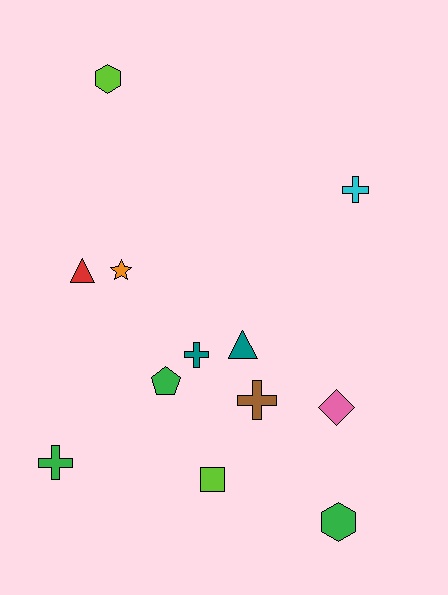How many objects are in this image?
There are 12 objects.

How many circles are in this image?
There are no circles.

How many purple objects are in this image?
There are no purple objects.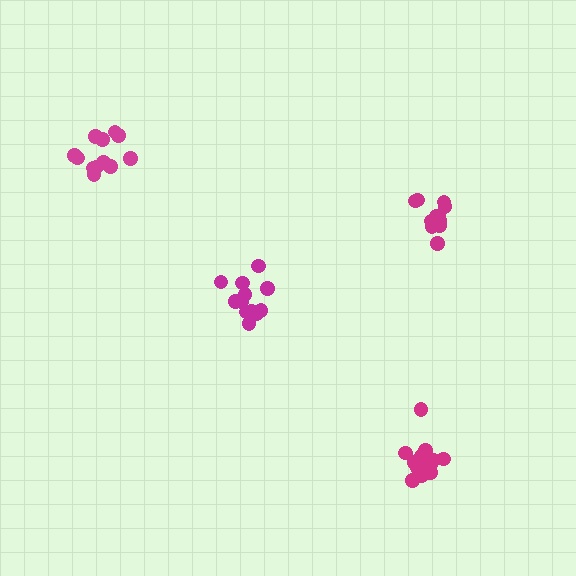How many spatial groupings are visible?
There are 4 spatial groupings.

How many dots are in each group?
Group 1: 11 dots, Group 2: 12 dots, Group 3: 12 dots, Group 4: 12 dots (47 total).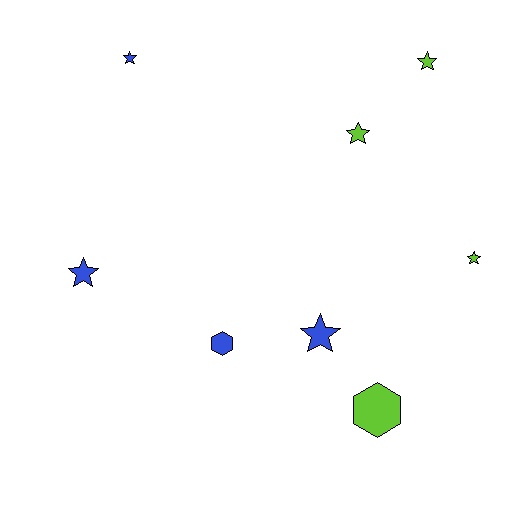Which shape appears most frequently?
Star, with 6 objects.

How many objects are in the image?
There are 8 objects.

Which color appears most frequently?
Blue, with 4 objects.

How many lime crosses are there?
There are no lime crosses.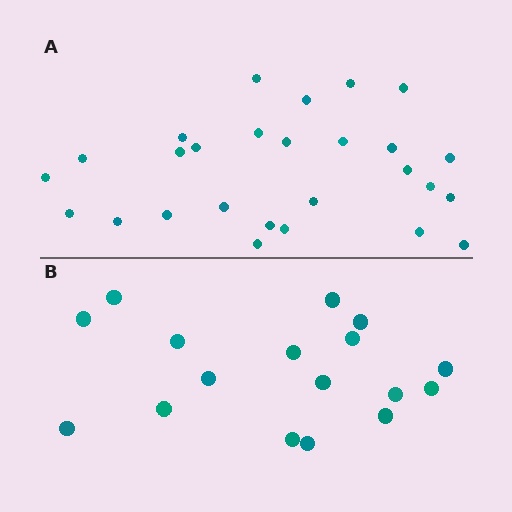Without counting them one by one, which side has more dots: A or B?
Region A (the top region) has more dots.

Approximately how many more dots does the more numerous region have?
Region A has roughly 10 or so more dots than region B.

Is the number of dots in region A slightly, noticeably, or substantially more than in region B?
Region A has substantially more. The ratio is roughly 1.6 to 1.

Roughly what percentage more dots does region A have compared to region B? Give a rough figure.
About 60% more.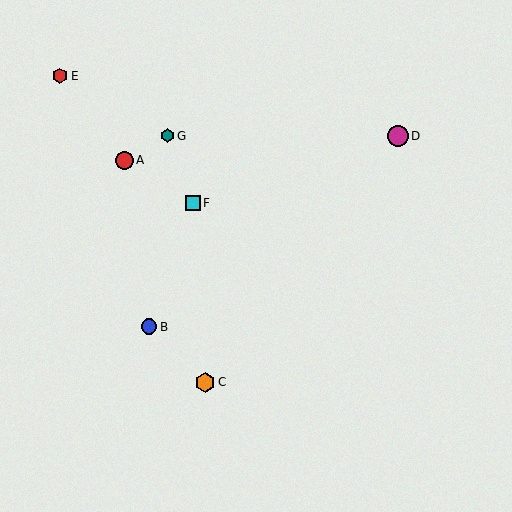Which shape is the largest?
The magenta circle (labeled D) is the largest.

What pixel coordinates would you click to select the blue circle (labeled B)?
Click at (149, 327) to select the blue circle B.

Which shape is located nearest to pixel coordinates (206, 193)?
The cyan square (labeled F) at (193, 203) is nearest to that location.